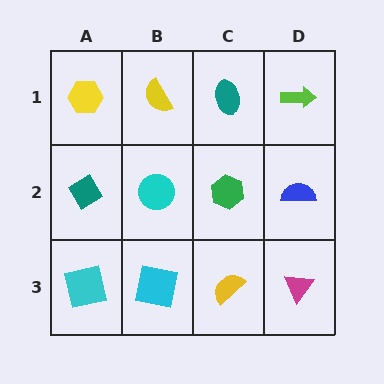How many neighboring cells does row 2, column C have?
4.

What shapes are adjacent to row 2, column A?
A yellow hexagon (row 1, column A), a cyan square (row 3, column A), a cyan circle (row 2, column B).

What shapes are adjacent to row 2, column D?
A lime arrow (row 1, column D), a magenta triangle (row 3, column D), a green hexagon (row 2, column C).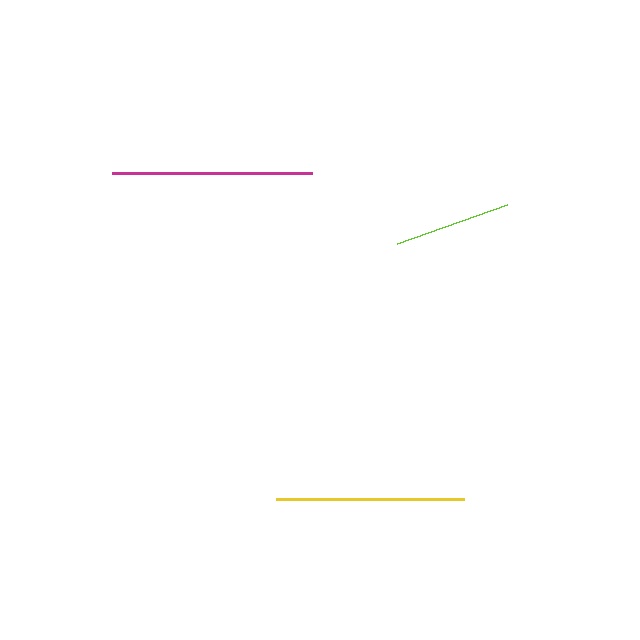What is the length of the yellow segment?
The yellow segment is approximately 188 pixels long.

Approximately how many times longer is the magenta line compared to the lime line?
The magenta line is approximately 1.7 times the length of the lime line.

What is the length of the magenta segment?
The magenta segment is approximately 200 pixels long.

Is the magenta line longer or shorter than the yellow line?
The magenta line is longer than the yellow line.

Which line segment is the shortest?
The lime line is the shortest at approximately 117 pixels.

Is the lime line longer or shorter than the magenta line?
The magenta line is longer than the lime line.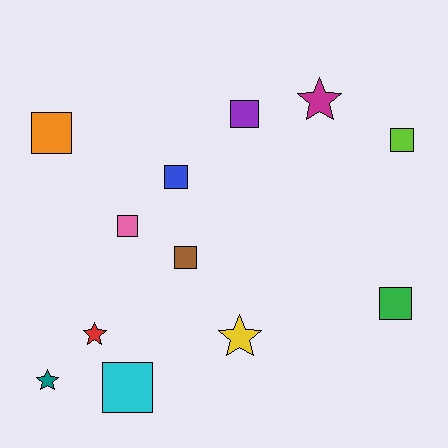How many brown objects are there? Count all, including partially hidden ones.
There is 1 brown object.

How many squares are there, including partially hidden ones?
There are 8 squares.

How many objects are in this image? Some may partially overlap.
There are 12 objects.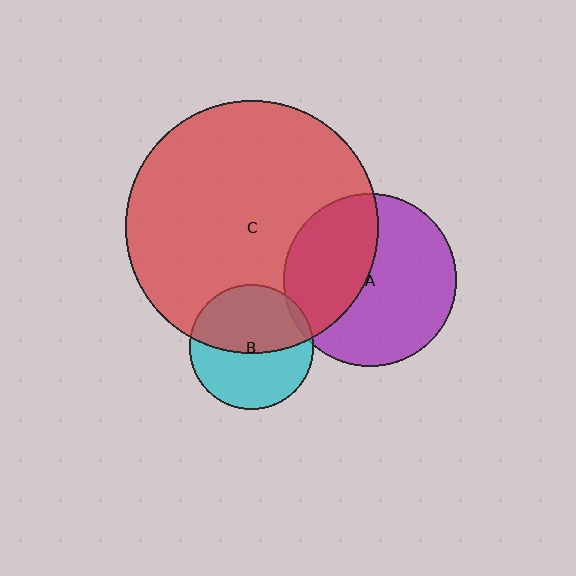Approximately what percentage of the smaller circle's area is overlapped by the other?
Approximately 50%.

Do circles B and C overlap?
Yes.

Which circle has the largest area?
Circle C (red).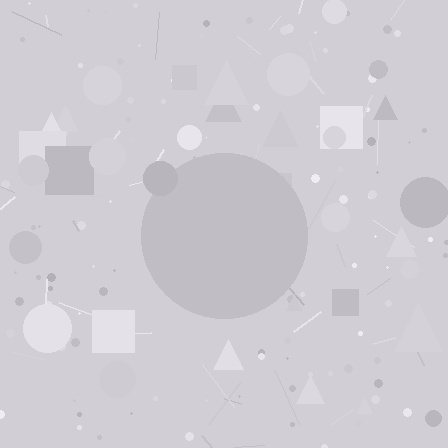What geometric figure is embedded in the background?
A circle is embedded in the background.